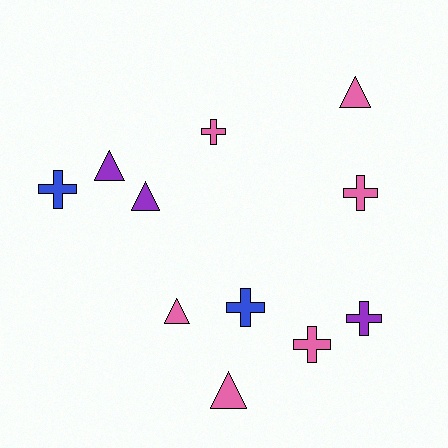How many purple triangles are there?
There are 2 purple triangles.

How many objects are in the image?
There are 11 objects.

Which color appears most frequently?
Pink, with 6 objects.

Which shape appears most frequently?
Cross, with 6 objects.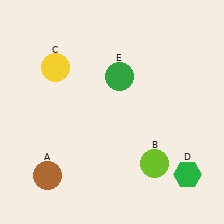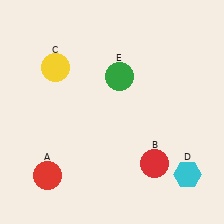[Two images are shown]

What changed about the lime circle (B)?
In Image 1, B is lime. In Image 2, it changed to red.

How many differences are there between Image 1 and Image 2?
There are 3 differences between the two images.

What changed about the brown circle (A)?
In Image 1, A is brown. In Image 2, it changed to red.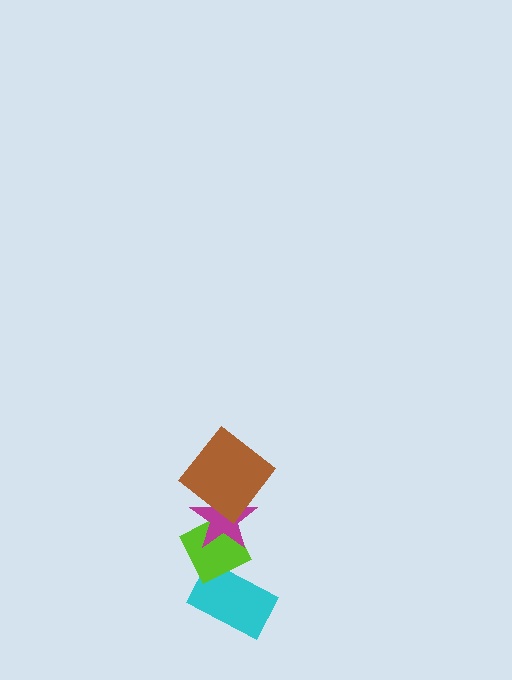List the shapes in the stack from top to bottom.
From top to bottom: the brown diamond, the magenta star, the lime diamond, the cyan rectangle.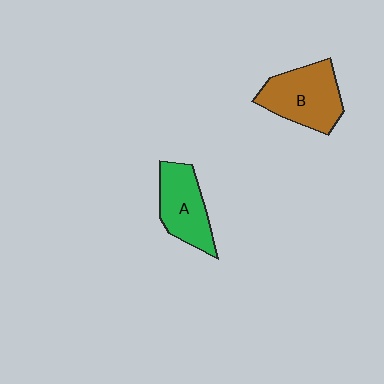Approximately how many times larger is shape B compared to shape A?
Approximately 1.2 times.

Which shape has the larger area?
Shape B (brown).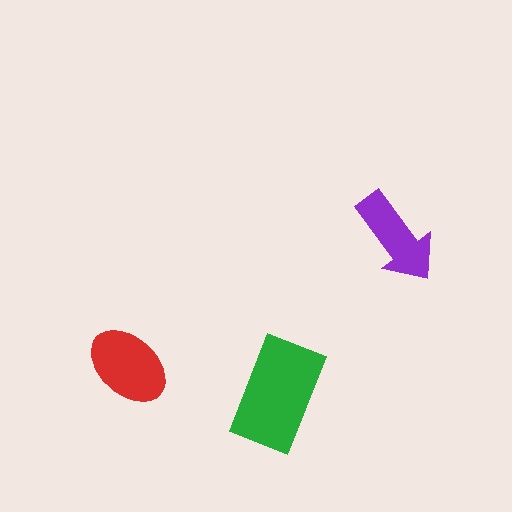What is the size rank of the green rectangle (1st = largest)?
1st.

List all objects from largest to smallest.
The green rectangle, the red ellipse, the purple arrow.